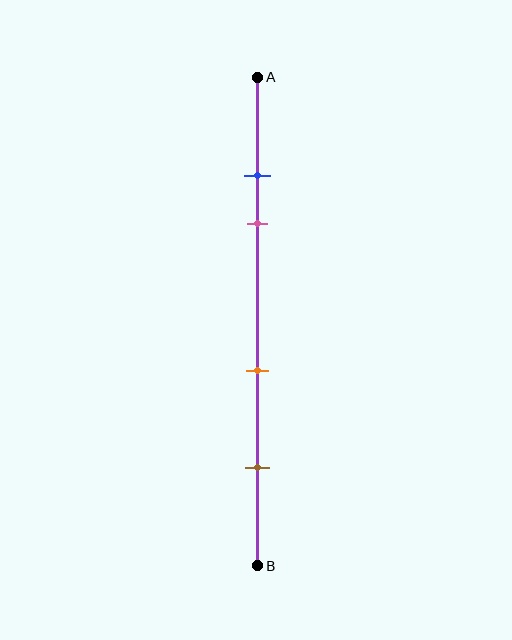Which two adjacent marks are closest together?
The blue and pink marks are the closest adjacent pair.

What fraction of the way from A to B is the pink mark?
The pink mark is approximately 30% (0.3) of the way from A to B.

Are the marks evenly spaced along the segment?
No, the marks are not evenly spaced.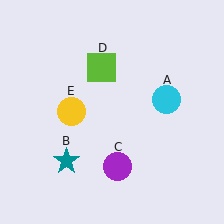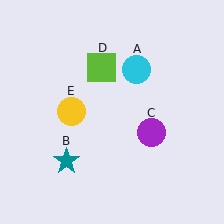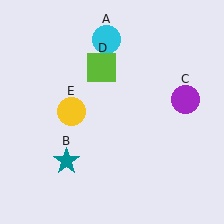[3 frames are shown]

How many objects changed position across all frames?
2 objects changed position: cyan circle (object A), purple circle (object C).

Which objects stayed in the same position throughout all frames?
Teal star (object B) and lime square (object D) and yellow circle (object E) remained stationary.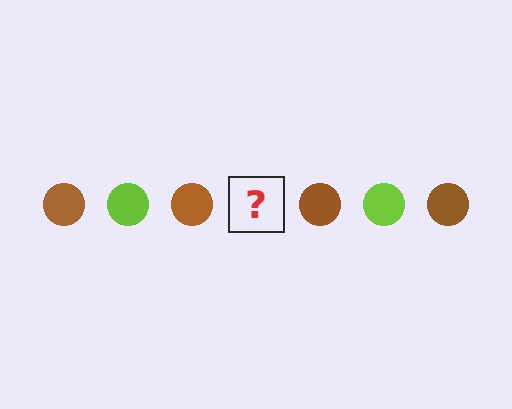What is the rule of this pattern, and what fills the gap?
The rule is that the pattern cycles through brown, lime circles. The gap should be filled with a lime circle.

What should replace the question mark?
The question mark should be replaced with a lime circle.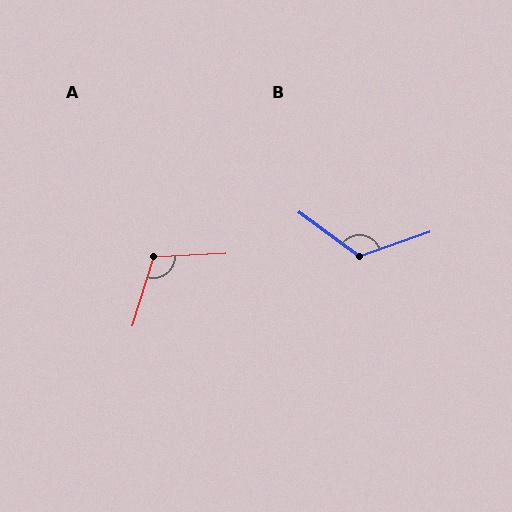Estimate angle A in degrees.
Approximately 110 degrees.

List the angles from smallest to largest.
A (110°), B (124°).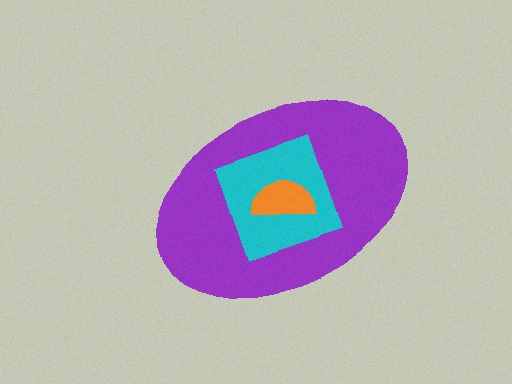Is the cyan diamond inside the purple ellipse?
Yes.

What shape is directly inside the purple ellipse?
The cyan diamond.